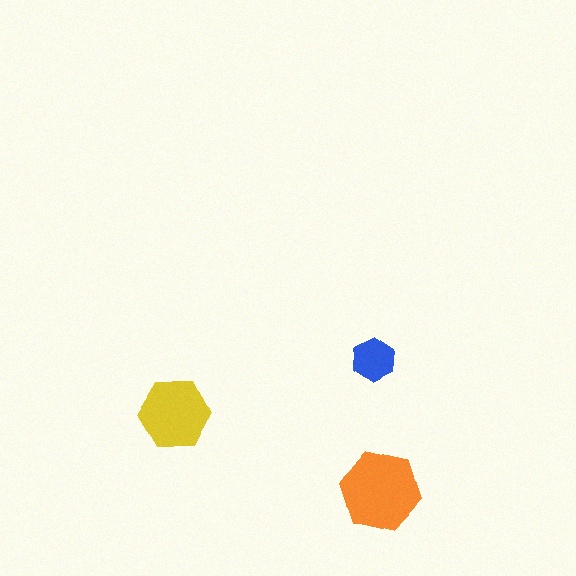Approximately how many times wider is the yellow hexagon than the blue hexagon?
About 1.5 times wider.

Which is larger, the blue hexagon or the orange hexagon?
The orange one.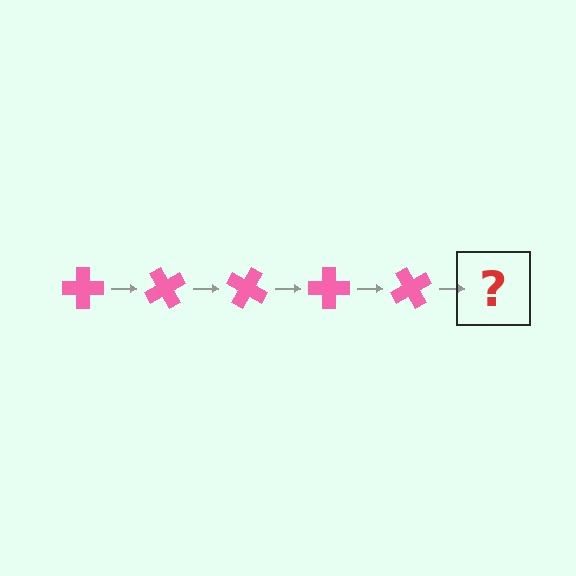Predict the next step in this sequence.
The next step is a pink cross rotated 300 degrees.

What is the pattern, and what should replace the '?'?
The pattern is that the cross rotates 60 degrees each step. The '?' should be a pink cross rotated 300 degrees.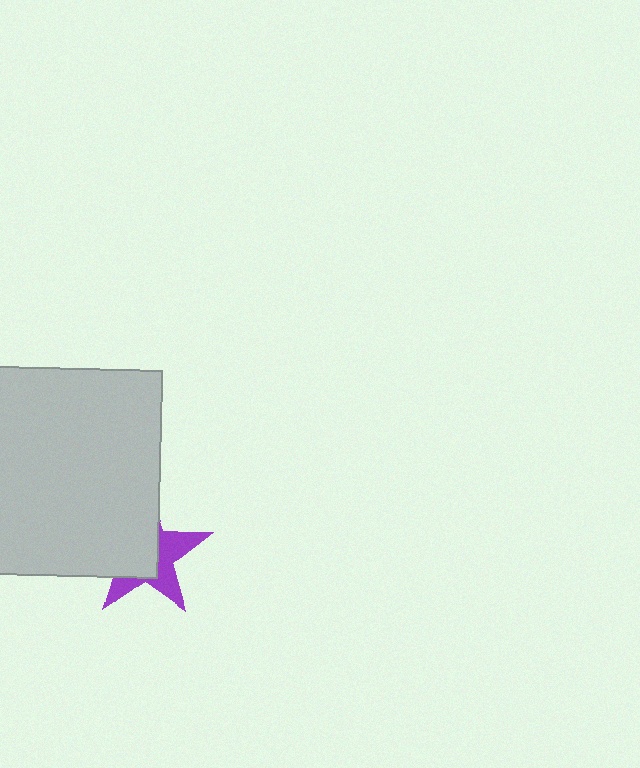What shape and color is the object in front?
The object in front is a light gray square.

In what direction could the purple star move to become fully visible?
The purple star could move right. That would shift it out from behind the light gray square entirely.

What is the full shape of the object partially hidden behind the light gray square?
The partially hidden object is a purple star.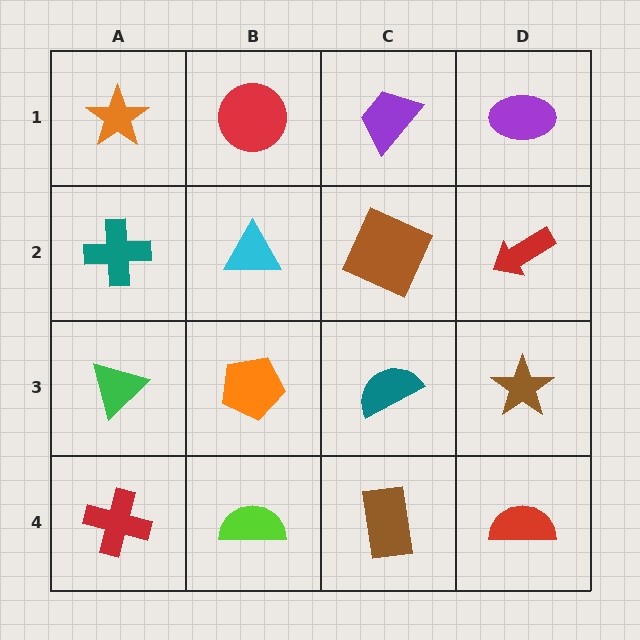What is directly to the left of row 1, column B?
An orange star.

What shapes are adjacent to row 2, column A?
An orange star (row 1, column A), a green triangle (row 3, column A), a cyan triangle (row 2, column B).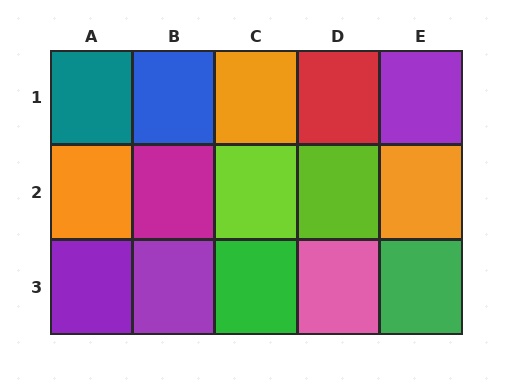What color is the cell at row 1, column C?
Orange.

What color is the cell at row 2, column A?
Orange.